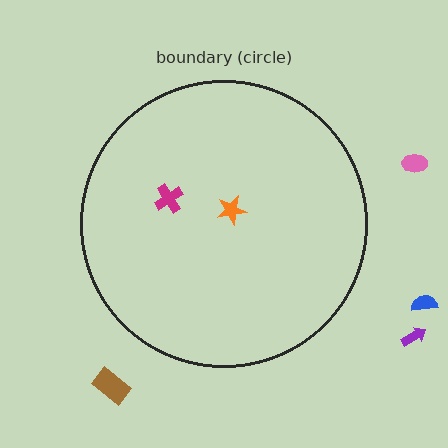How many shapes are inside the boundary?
2 inside, 4 outside.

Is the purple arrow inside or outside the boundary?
Outside.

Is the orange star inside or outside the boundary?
Inside.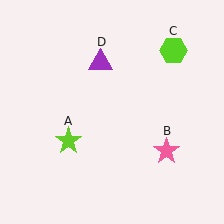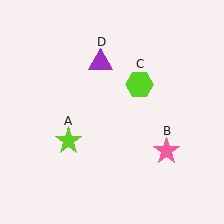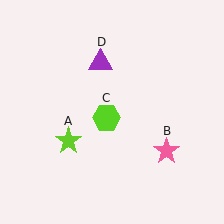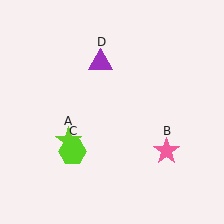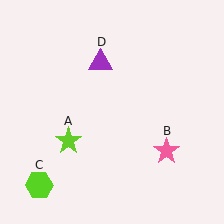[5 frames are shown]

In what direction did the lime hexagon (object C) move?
The lime hexagon (object C) moved down and to the left.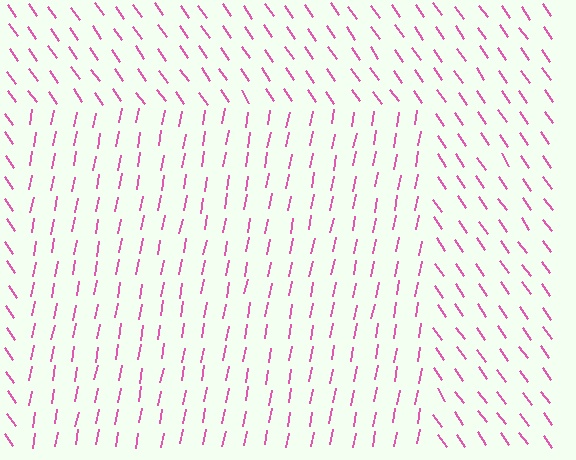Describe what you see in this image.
The image is filled with small pink line segments. A rectangle region in the image has lines oriented differently from the surrounding lines, creating a visible texture boundary.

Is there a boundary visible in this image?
Yes, there is a texture boundary formed by a change in line orientation.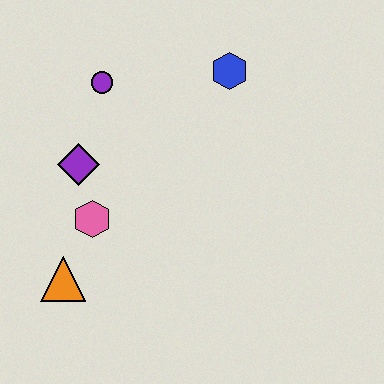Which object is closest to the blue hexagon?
The purple circle is closest to the blue hexagon.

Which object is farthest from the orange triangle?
The blue hexagon is farthest from the orange triangle.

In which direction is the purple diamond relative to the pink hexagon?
The purple diamond is above the pink hexagon.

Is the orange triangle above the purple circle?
No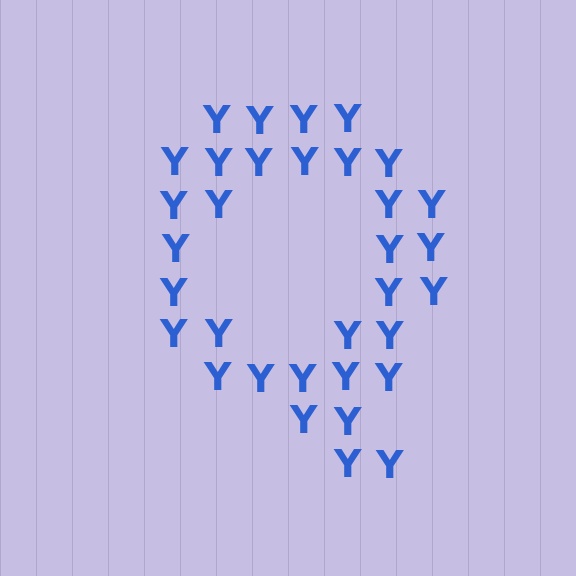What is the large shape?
The large shape is the letter Q.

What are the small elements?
The small elements are letter Y's.